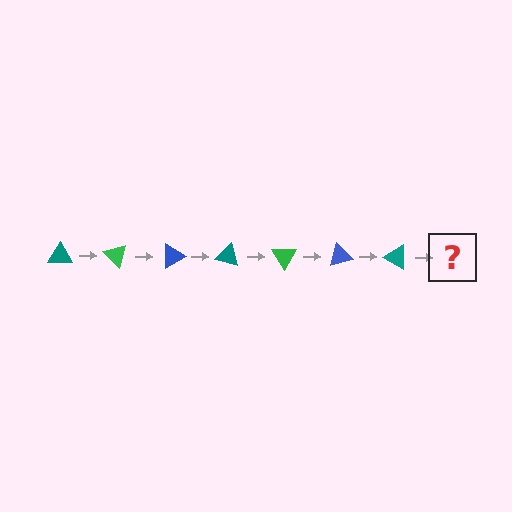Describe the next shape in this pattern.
It should be a green triangle, rotated 315 degrees from the start.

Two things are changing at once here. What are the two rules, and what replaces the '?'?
The two rules are that it rotates 45 degrees each step and the color cycles through teal, green, and blue. The '?' should be a green triangle, rotated 315 degrees from the start.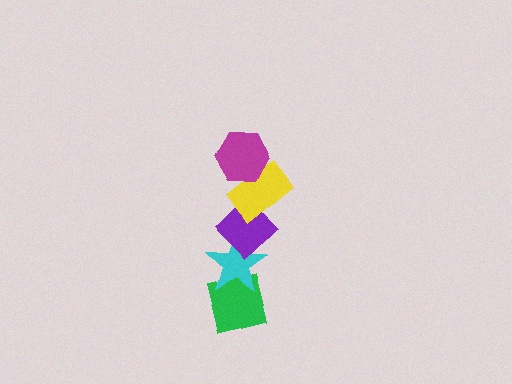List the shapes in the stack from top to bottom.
From top to bottom: the magenta hexagon, the yellow rectangle, the purple diamond, the cyan star, the green square.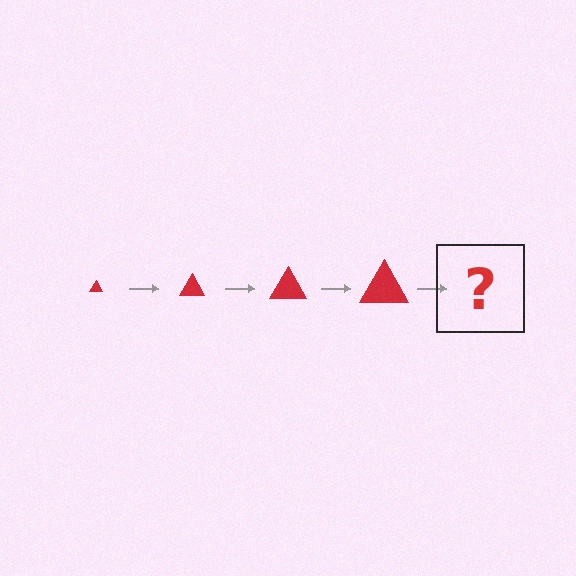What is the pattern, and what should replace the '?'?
The pattern is that the triangle gets progressively larger each step. The '?' should be a red triangle, larger than the previous one.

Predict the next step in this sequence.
The next step is a red triangle, larger than the previous one.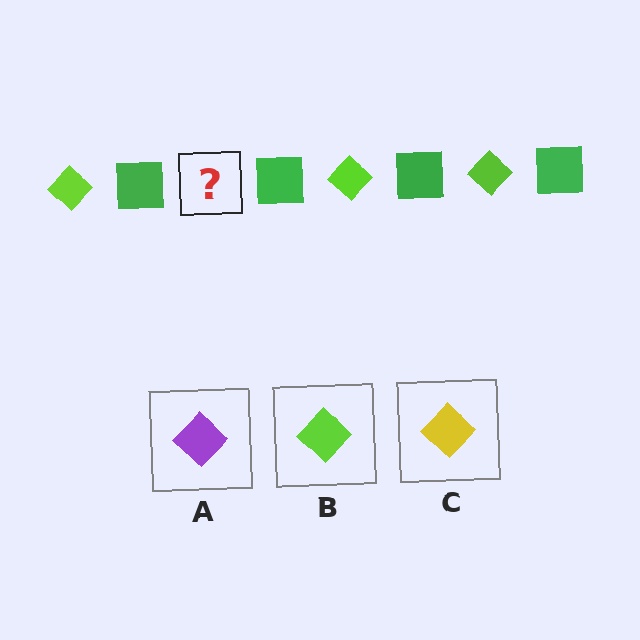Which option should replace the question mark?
Option B.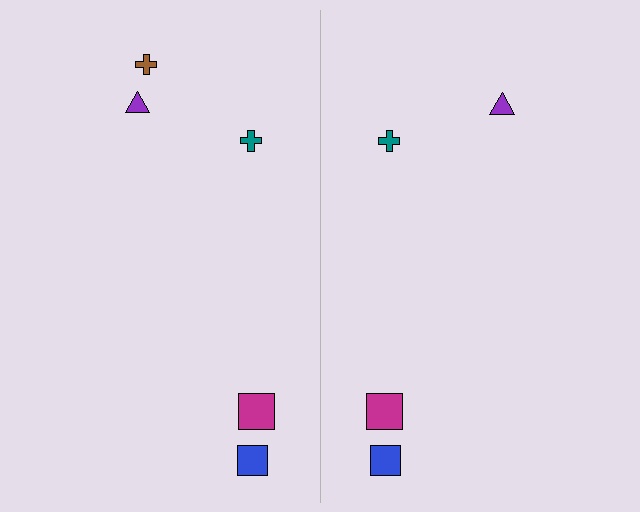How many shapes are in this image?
There are 9 shapes in this image.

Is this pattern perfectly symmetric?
No, the pattern is not perfectly symmetric. A brown cross is missing from the right side.